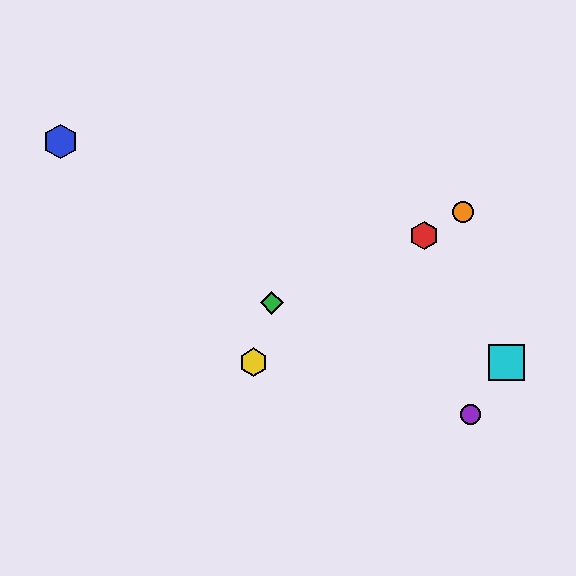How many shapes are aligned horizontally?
2 shapes (the yellow hexagon, the cyan square) are aligned horizontally.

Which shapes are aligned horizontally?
The yellow hexagon, the cyan square are aligned horizontally.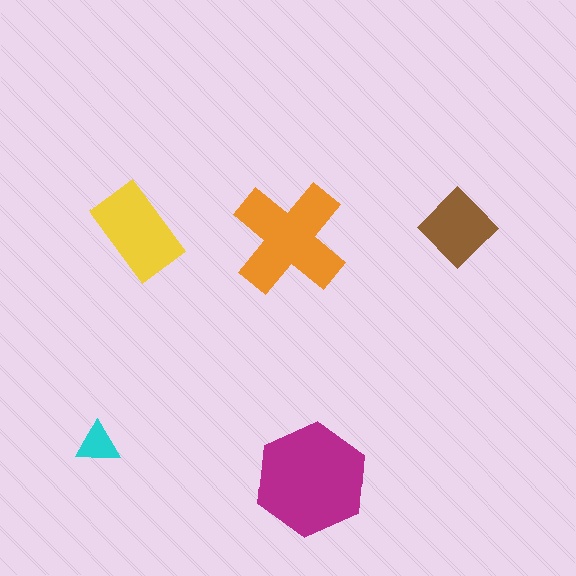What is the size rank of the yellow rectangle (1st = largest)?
3rd.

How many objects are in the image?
There are 5 objects in the image.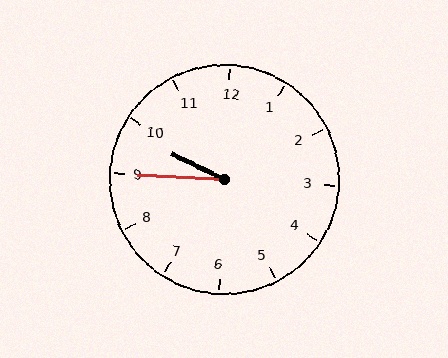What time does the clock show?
9:45.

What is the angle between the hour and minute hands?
Approximately 22 degrees.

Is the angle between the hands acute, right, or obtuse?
It is acute.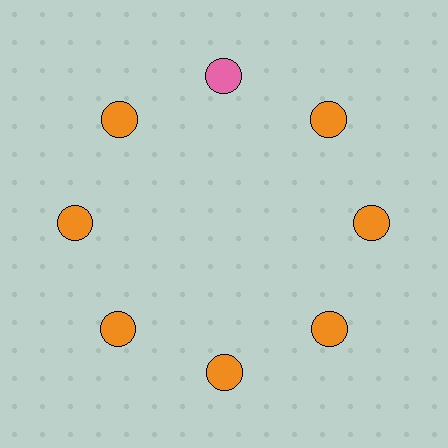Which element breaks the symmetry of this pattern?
The pink circle at roughly the 12 o'clock position breaks the symmetry. All other shapes are orange circles.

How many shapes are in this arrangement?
There are 8 shapes arranged in a ring pattern.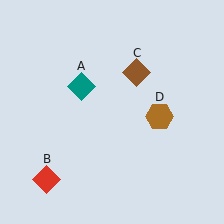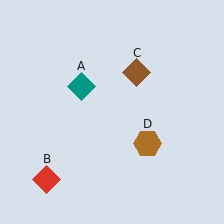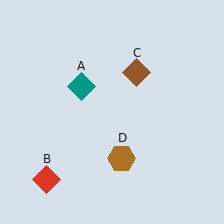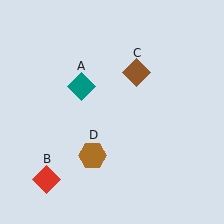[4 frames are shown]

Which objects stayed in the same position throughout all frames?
Teal diamond (object A) and red diamond (object B) and brown diamond (object C) remained stationary.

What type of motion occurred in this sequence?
The brown hexagon (object D) rotated clockwise around the center of the scene.